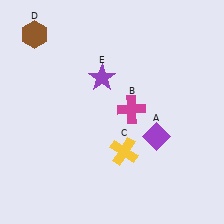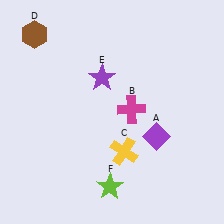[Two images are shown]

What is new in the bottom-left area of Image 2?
A lime star (F) was added in the bottom-left area of Image 2.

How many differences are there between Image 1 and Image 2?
There is 1 difference between the two images.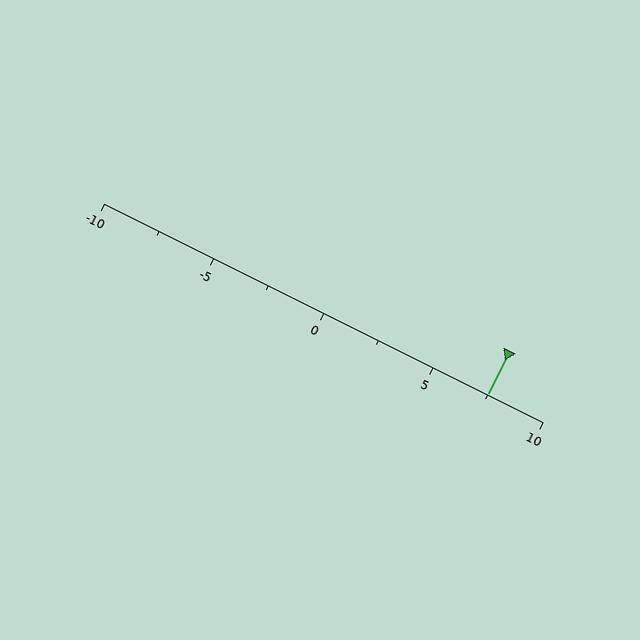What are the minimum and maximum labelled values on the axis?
The axis runs from -10 to 10.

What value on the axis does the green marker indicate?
The marker indicates approximately 7.5.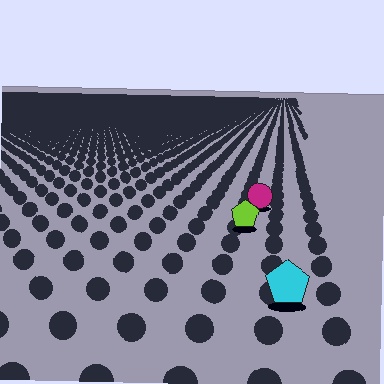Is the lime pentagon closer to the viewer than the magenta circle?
Yes. The lime pentagon is closer — you can tell from the texture gradient: the ground texture is coarser near it.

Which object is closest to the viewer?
The cyan pentagon is closest. The texture marks near it are larger and more spread out.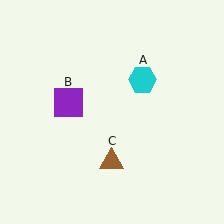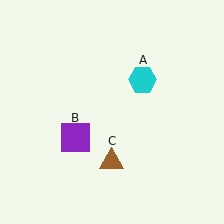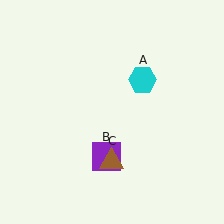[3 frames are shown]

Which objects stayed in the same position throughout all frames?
Cyan hexagon (object A) and brown triangle (object C) remained stationary.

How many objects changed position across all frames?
1 object changed position: purple square (object B).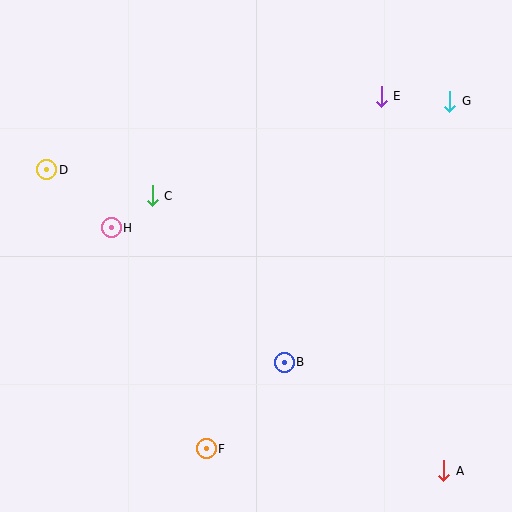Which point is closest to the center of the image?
Point B at (284, 362) is closest to the center.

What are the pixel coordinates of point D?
Point D is at (47, 170).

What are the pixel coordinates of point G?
Point G is at (450, 101).